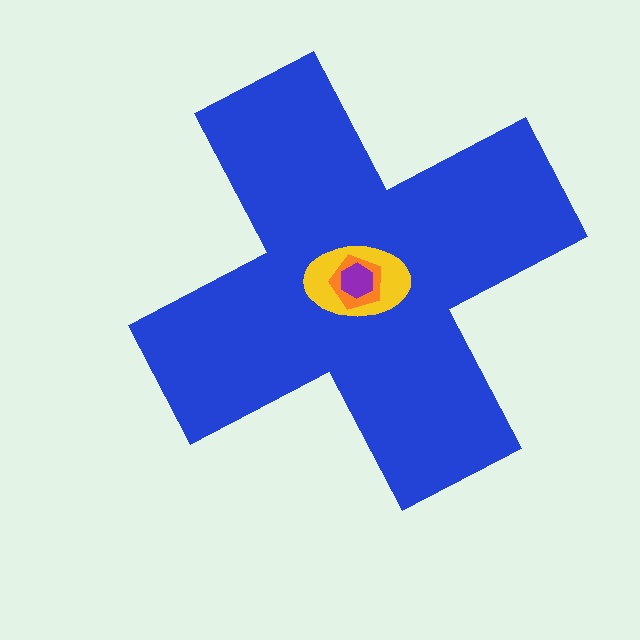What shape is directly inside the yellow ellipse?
The orange pentagon.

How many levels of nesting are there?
4.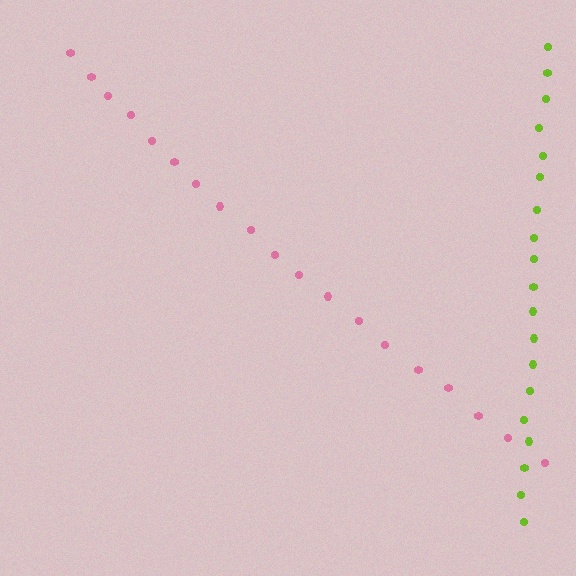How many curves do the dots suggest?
There are 2 distinct paths.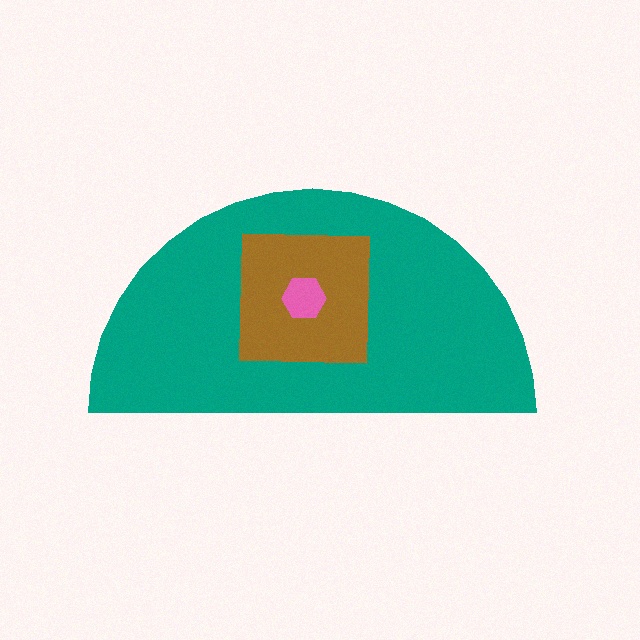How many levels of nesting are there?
3.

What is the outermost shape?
The teal semicircle.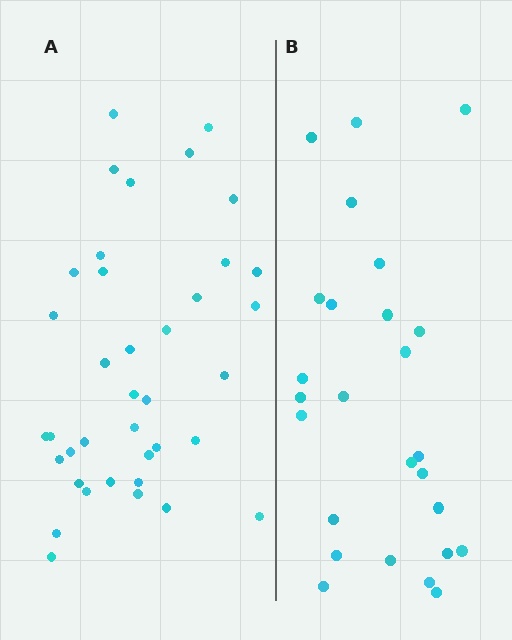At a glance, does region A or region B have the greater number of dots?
Region A (the left region) has more dots.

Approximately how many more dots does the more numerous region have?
Region A has roughly 12 or so more dots than region B.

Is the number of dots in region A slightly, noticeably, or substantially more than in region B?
Region A has substantially more. The ratio is roughly 1.5 to 1.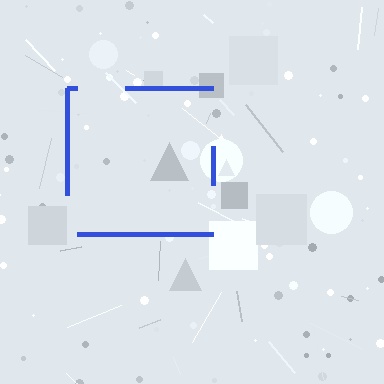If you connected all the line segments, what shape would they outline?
They would outline a square.